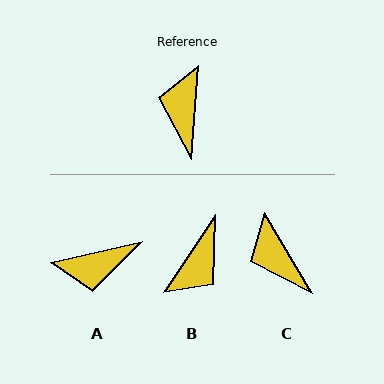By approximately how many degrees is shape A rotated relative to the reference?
Approximately 107 degrees counter-clockwise.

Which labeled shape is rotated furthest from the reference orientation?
B, about 150 degrees away.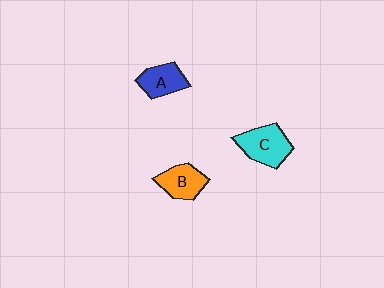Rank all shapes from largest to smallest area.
From largest to smallest: C (cyan), B (orange), A (blue).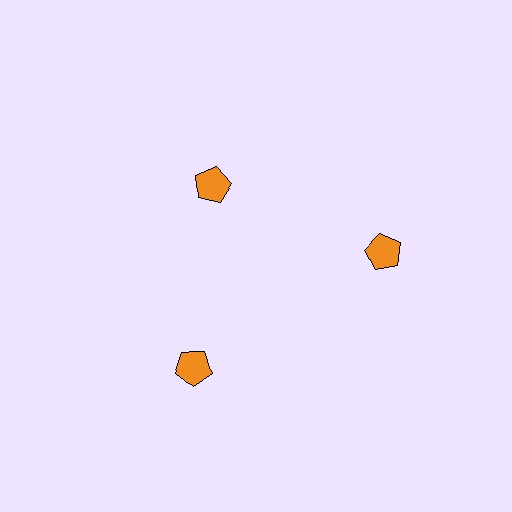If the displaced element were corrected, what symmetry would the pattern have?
It would have 3-fold rotational symmetry — the pattern would map onto itself every 120 degrees.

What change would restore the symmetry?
The symmetry would be restored by moving it outward, back onto the ring so that all 3 pentagons sit at equal angles and equal distance from the center.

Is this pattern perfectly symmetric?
No. The 3 orange pentagons are arranged in a ring, but one element near the 11 o'clock position is pulled inward toward the center, breaking the 3-fold rotational symmetry.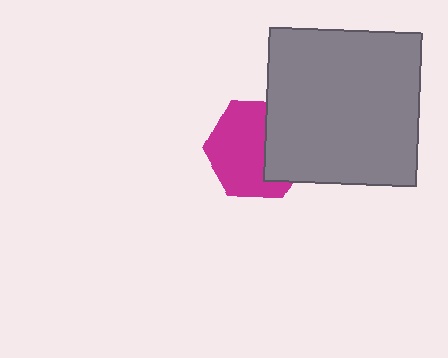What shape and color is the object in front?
The object in front is a gray square.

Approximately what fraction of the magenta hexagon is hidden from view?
Roughly 36% of the magenta hexagon is hidden behind the gray square.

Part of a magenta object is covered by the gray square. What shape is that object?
It is a hexagon.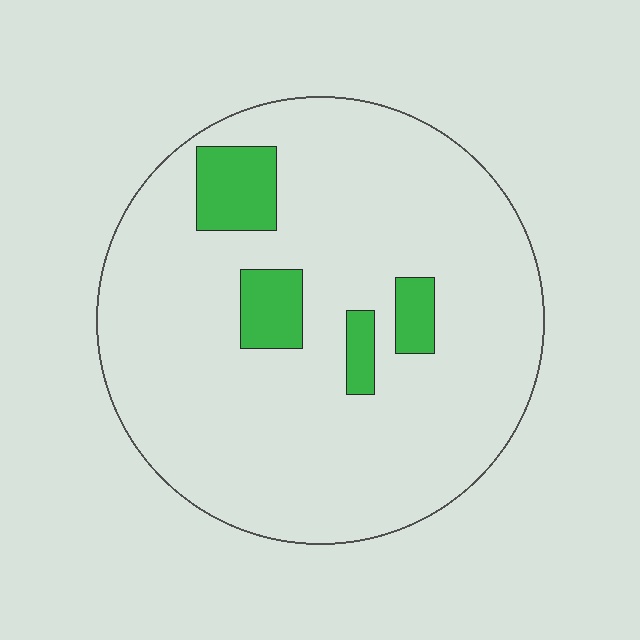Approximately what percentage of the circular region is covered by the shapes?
Approximately 10%.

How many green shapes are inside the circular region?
4.